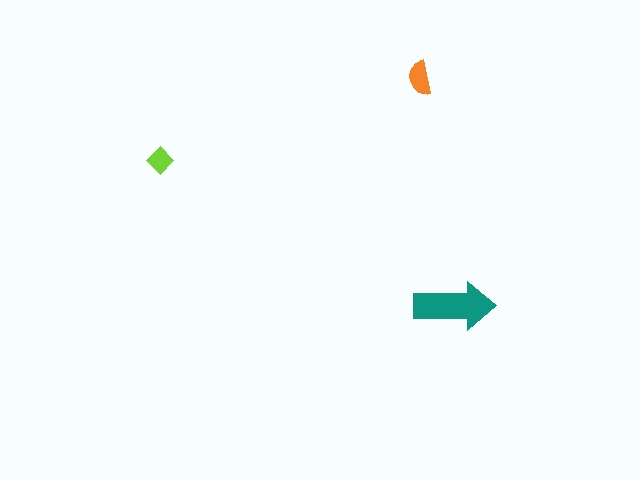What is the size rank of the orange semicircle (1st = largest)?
2nd.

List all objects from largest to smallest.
The teal arrow, the orange semicircle, the lime diamond.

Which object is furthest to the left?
The lime diamond is leftmost.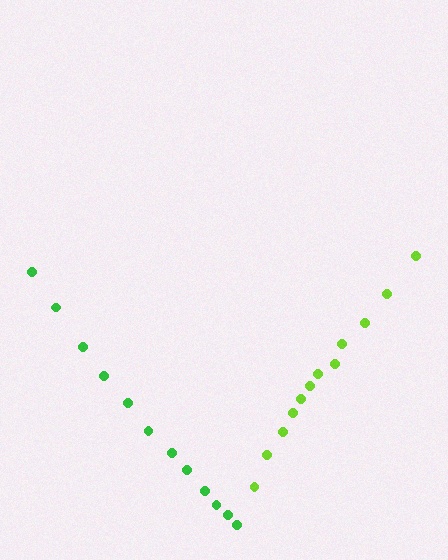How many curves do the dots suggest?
There are 2 distinct paths.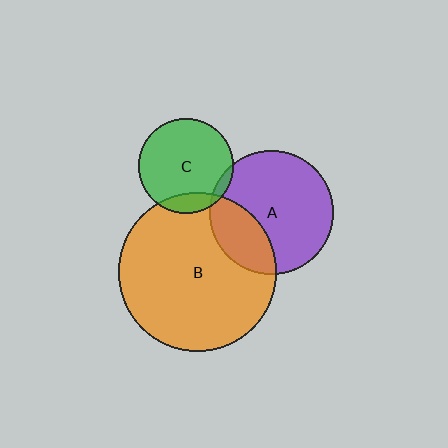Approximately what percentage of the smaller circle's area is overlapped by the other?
Approximately 15%.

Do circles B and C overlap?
Yes.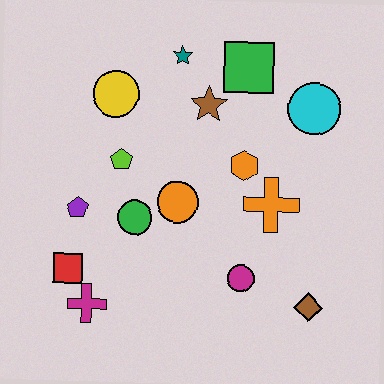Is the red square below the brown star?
Yes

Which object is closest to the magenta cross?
The red square is closest to the magenta cross.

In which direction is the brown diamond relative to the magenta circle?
The brown diamond is to the right of the magenta circle.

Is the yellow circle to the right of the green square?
No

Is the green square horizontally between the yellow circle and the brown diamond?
Yes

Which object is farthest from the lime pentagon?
The brown diamond is farthest from the lime pentagon.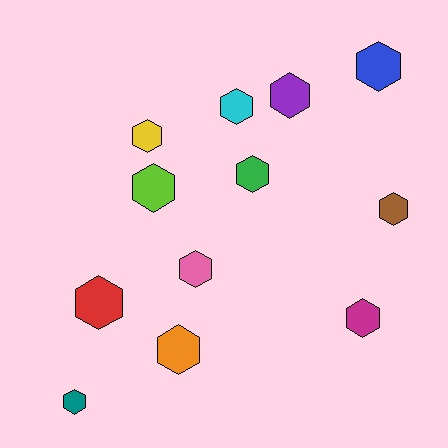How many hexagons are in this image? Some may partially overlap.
There are 12 hexagons.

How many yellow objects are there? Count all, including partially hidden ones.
There is 1 yellow object.